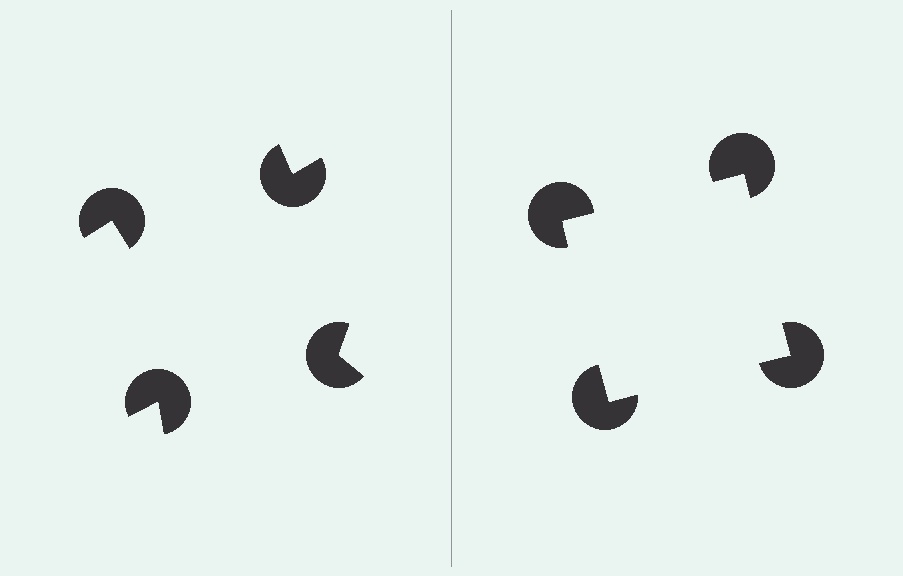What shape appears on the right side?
An illusory square.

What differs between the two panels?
The pac-man discs are positioned identically on both sides; only the wedge orientations differ. On the right they align to a square; on the left they are misaligned.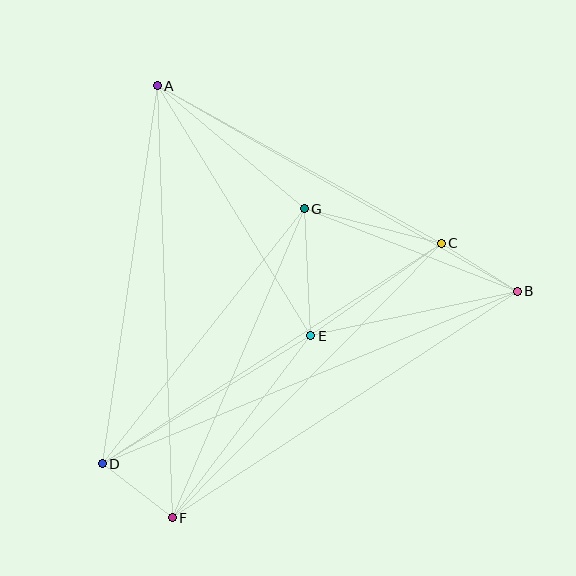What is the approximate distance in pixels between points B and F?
The distance between B and F is approximately 413 pixels.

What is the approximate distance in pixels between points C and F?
The distance between C and F is approximately 384 pixels.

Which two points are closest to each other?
Points D and F are closest to each other.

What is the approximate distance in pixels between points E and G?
The distance between E and G is approximately 127 pixels.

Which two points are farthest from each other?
Points B and D are farthest from each other.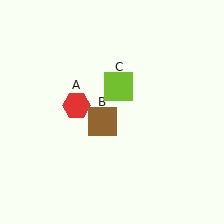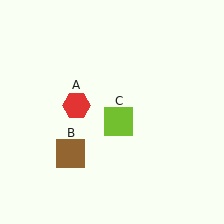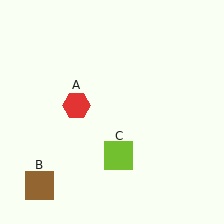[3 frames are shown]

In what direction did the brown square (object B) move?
The brown square (object B) moved down and to the left.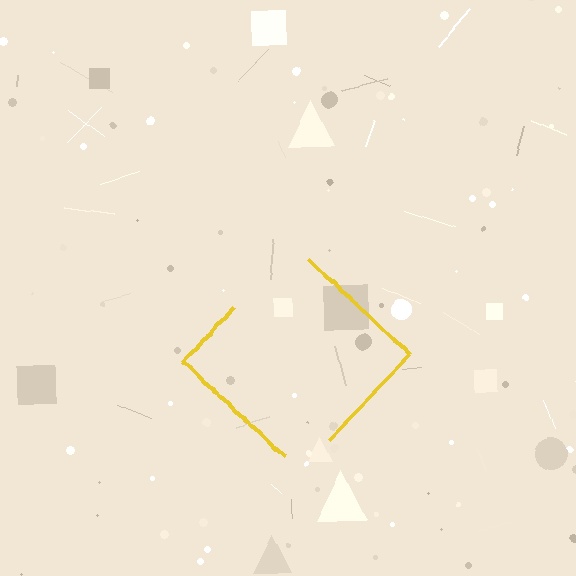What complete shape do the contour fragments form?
The contour fragments form a diamond.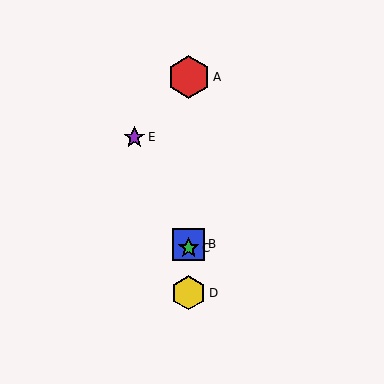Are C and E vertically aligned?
No, C is at x≈189 and E is at x≈134.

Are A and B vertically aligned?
Yes, both are at x≈189.